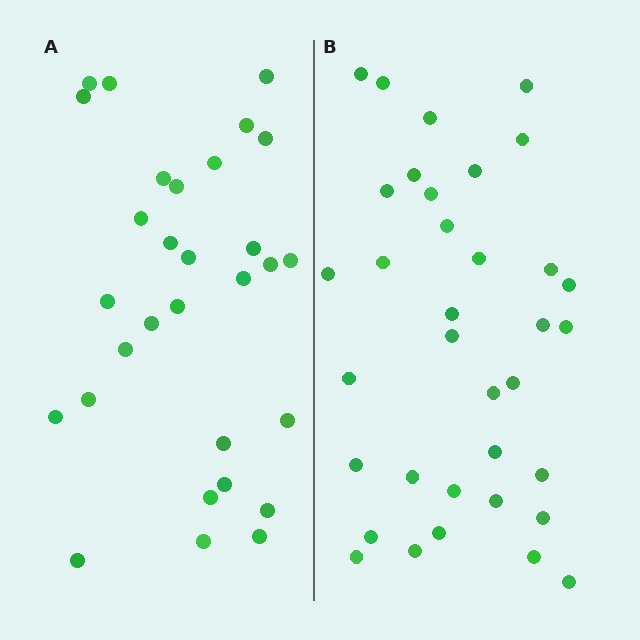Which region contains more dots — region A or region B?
Region B (the right region) has more dots.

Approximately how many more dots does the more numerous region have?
Region B has about 5 more dots than region A.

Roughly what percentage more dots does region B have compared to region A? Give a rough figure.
About 15% more.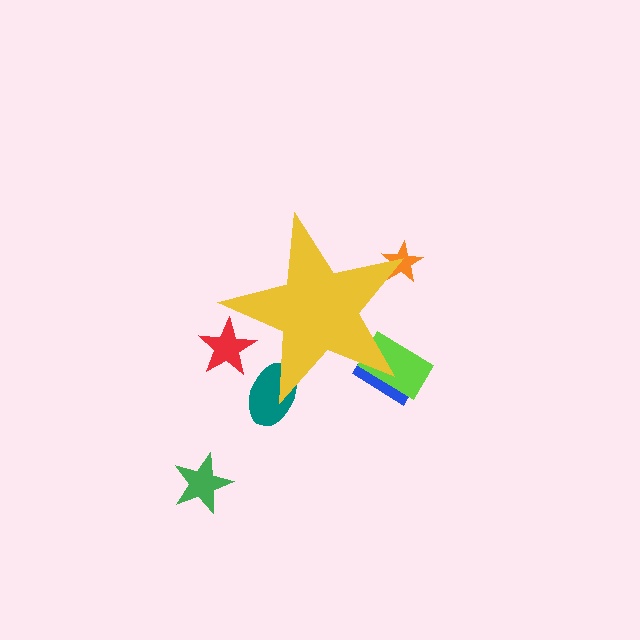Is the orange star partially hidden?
Yes, the orange star is partially hidden behind the yellow star.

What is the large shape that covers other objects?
A yellow star.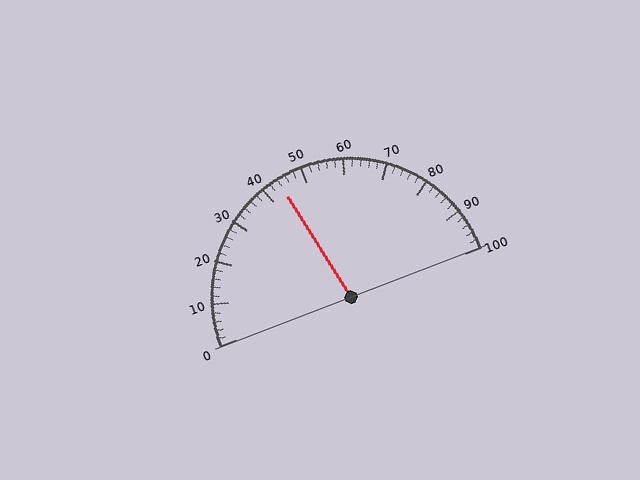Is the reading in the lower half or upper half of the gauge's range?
The reading is in the lower half of the range (0 to 100).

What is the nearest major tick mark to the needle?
The nearest major tick mark is 40.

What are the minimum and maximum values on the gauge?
The gauge ranges from 0 to 100.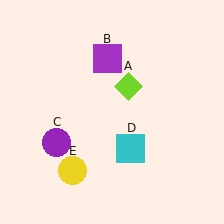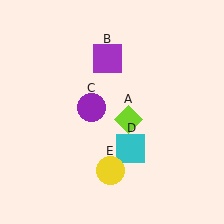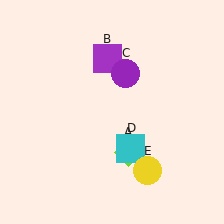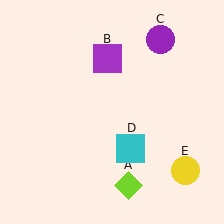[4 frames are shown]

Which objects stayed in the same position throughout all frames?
Purple square (object B) and cyan square (object D) remained stationary.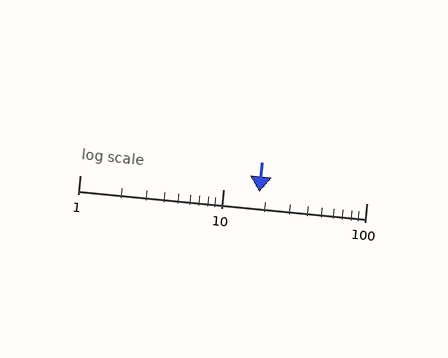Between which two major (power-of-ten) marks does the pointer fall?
The pointer is between 10 and 100.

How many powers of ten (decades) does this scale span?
The scale spans 2 decades, from 1 to 100.